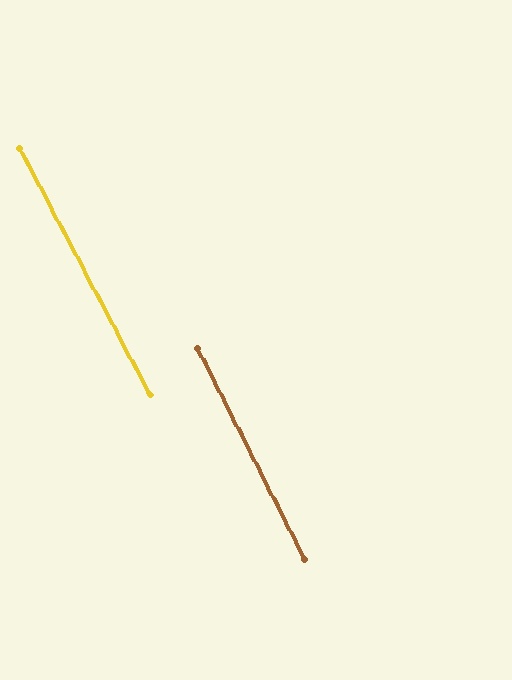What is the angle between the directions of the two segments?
Approximately 1 degree.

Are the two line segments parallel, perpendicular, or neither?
Parallel — their directions differ by only 0.8°.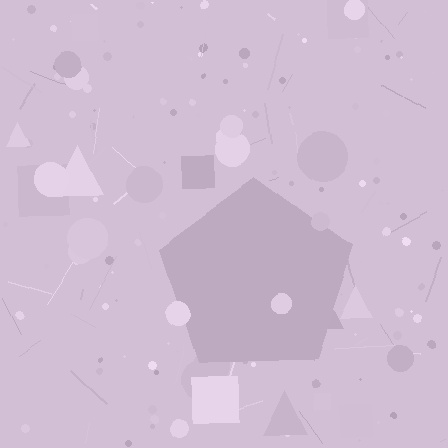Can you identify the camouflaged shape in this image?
The camouflaged shape is a pentagon.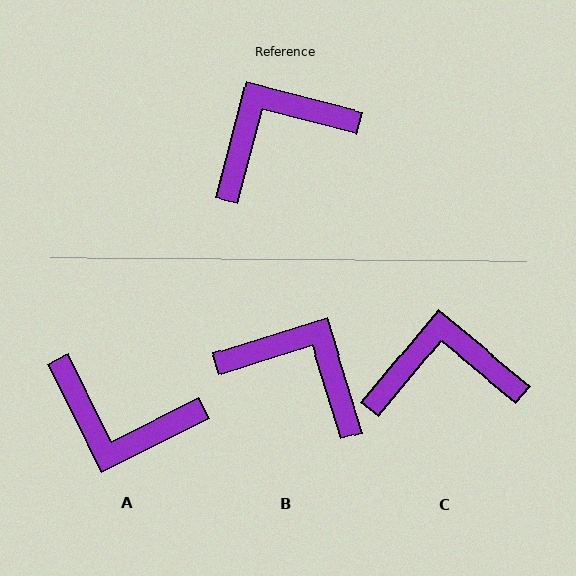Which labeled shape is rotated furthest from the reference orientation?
A, about 131 degrees away.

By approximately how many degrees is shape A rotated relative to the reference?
Approximately 131 degrees counter-clockwise.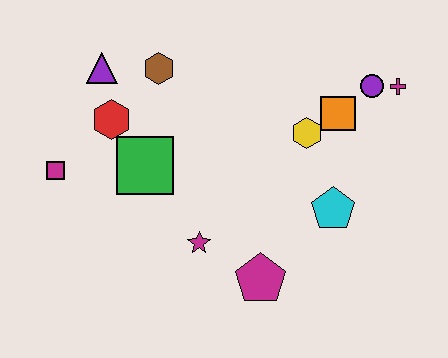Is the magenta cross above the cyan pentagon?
Yes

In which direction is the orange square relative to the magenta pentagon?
The orange square is above the magenta pentagon.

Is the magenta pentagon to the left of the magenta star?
No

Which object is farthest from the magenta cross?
The magenta square is farthest from the magenta cross.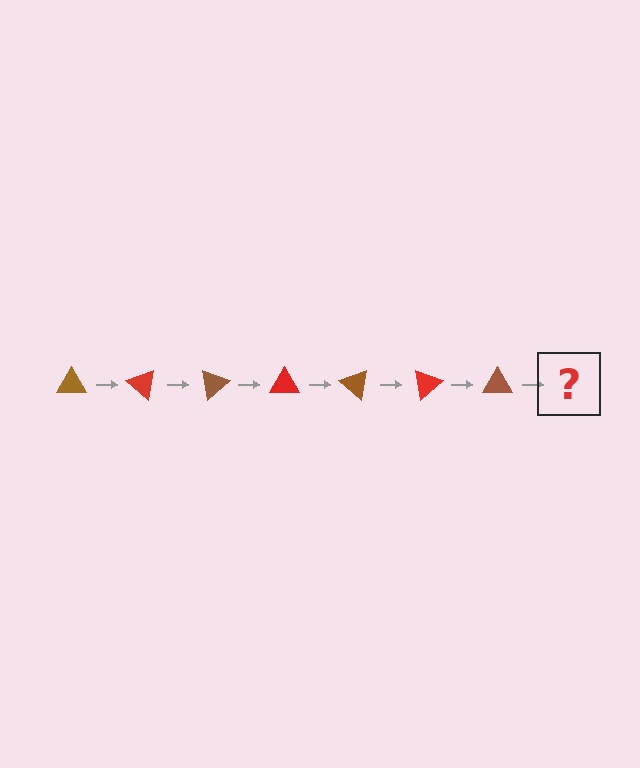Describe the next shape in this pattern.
It should be a red triangle, rotated 280 degrees from the start.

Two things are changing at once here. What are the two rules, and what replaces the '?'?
The two rules are that it rotates 40 degrees each step and the color cycles through brown and red. The '?' should be a red triangle, rotated 280 degrees from the start.